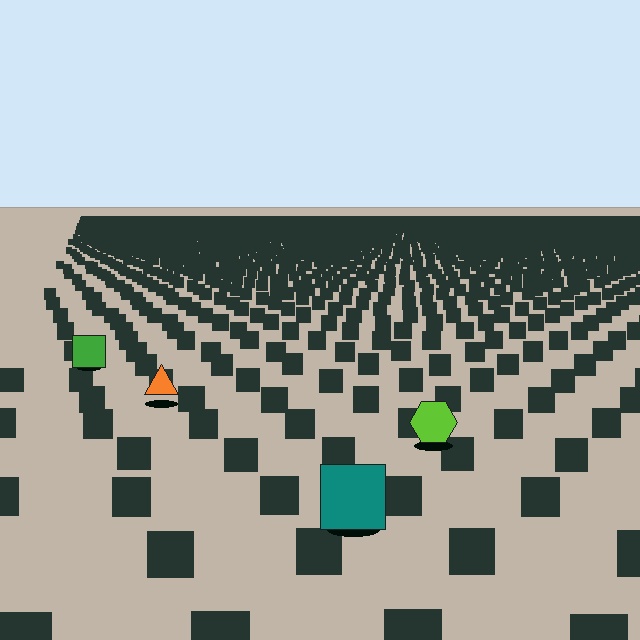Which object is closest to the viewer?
The teal square is closest. The texture marks near it are larger and more spread out.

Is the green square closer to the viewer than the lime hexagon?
No. The lime hexagon is closer — you can tell from the texture gradient: the ground texture is coarser near it.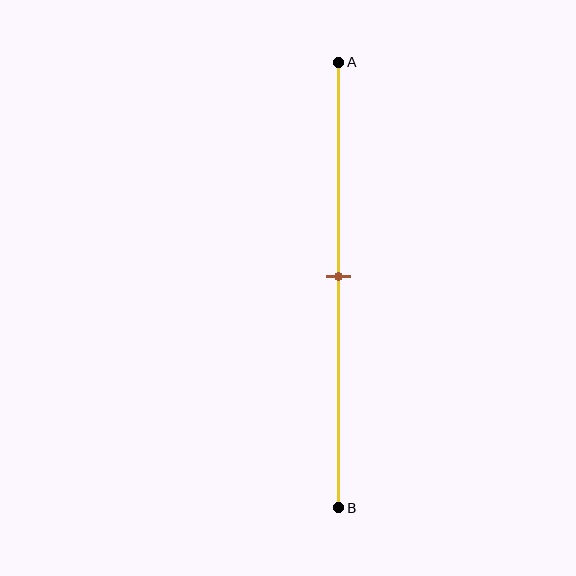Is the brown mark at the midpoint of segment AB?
Yes, the mark is approximately at the midpoint.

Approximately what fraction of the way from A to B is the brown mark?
The brown mark is approximately 50% of the way from A to B.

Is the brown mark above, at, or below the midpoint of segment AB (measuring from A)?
The brown mark is approximately at the midpoint of segment AB.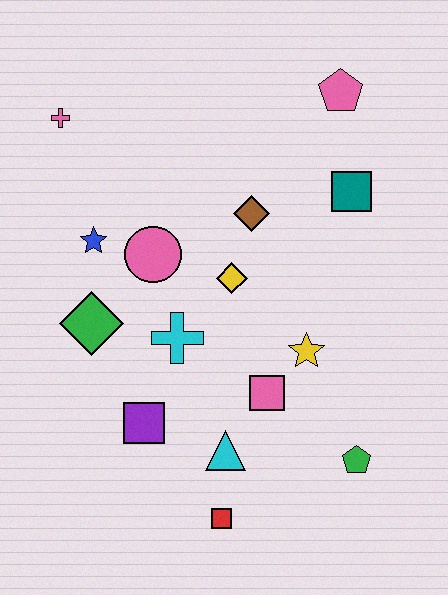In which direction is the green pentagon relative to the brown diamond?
The green pentagon is below the brown diamond.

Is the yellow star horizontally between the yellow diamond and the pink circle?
No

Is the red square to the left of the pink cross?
No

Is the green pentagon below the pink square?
Yes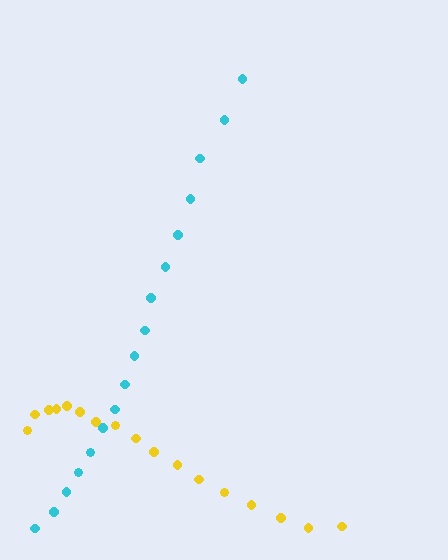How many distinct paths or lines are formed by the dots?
There are 2 distinct paths.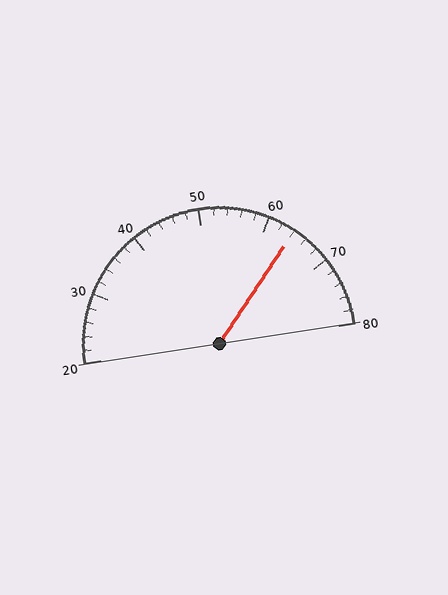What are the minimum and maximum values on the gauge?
The gauge ranges from 20 to 80.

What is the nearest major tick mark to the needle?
The nearest major tick mark is 60.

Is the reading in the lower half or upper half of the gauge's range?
The reading is in the upper half of the range (20 to 80).